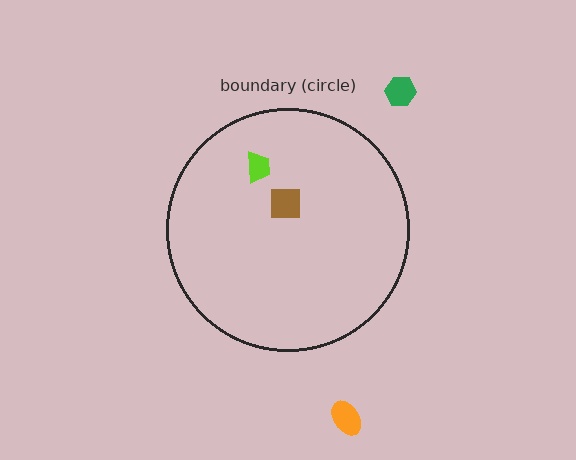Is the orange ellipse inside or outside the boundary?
Outside.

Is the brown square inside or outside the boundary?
Inside.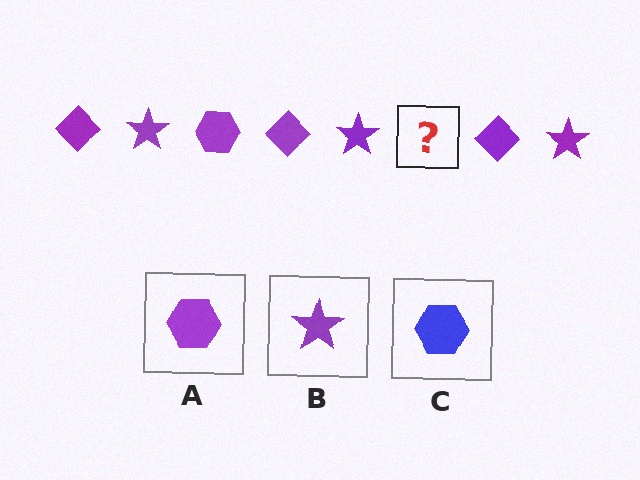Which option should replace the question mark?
Option A.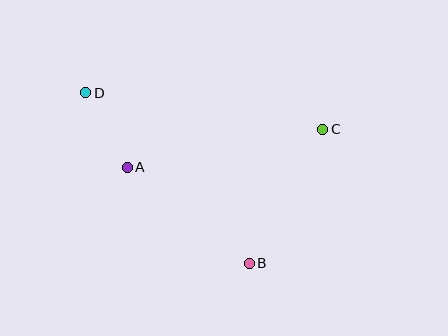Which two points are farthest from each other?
Points C and D are farthest from each other.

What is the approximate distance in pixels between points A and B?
The distance between A and B is approximately 156 pixels.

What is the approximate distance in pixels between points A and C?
The distance between A and C is approximately 200 pixels.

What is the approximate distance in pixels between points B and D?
The distance between B and D is approximately 237 pixels.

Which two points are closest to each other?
Points A and D are closest to each other.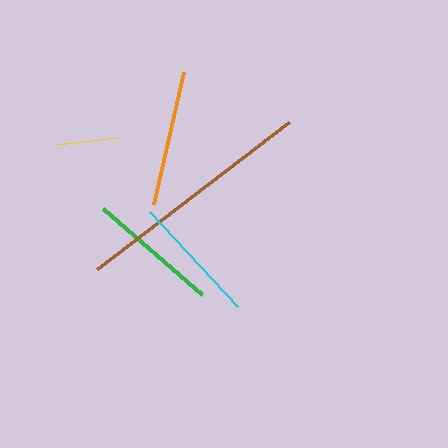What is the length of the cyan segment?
The cyan segment is approximately 129 pixels long.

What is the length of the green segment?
The green segment is approximately 132 pixels long.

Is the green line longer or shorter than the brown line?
The brown line is longer than the green line.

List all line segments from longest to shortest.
From longest to shortest: brown, orange, green, cyan, yellow.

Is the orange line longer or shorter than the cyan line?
The orange line is longer than the cyan line.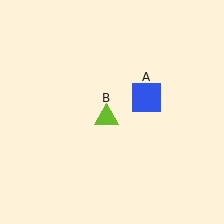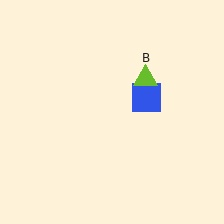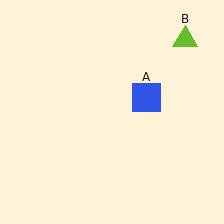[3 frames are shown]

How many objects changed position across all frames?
1 object changed position: lime triangle (object B).